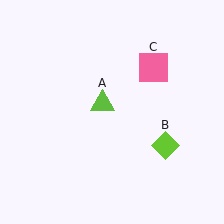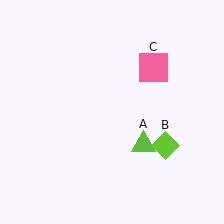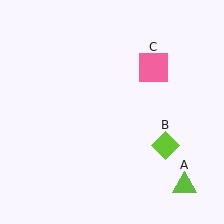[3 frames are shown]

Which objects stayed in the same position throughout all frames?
Lime diamond (object B) and pink square (object C) remained stationary.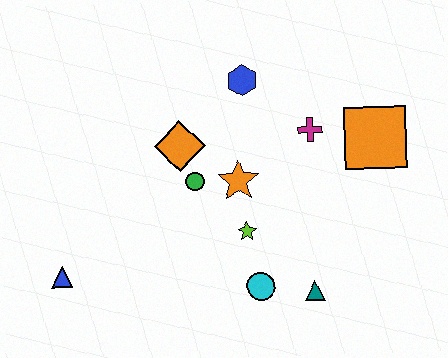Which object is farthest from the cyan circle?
The blue hexagon is farthest from the cyan circle.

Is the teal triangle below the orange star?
Yes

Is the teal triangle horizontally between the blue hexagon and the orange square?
Yes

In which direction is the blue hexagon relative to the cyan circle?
The blue hexagon is above the cyan circle.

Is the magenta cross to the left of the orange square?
Yes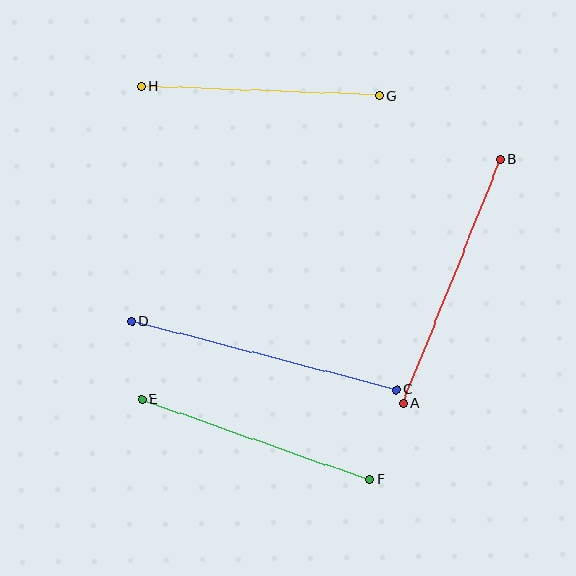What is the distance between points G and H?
The distance is approximately 238 pixels.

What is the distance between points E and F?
The distance is approximately 242 pixels.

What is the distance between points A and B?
The distance is approximately 263 pixels.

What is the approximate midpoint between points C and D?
The midpoint is at approximately (264, 356) pixels.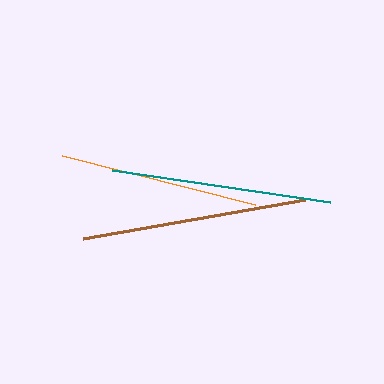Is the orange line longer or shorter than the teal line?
The teal line is longer than the orange line.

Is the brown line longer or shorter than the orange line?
The brown line is longer than the orange line.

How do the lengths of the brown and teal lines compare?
The brown and teal lines are approximately the same length.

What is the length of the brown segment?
The brown segment is approximately 226 pixels long.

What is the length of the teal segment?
The teal segment is approximately 220 pixels long.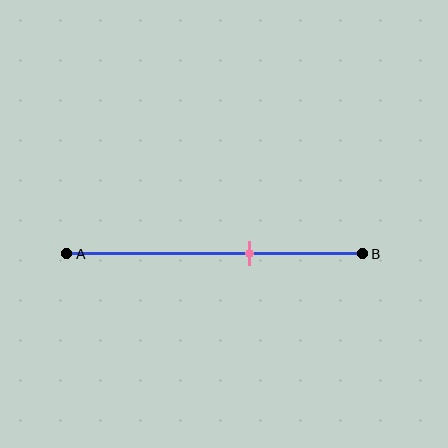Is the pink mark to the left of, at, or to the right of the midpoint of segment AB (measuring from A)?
The pink mark is to the right of the midpoint of segment AB.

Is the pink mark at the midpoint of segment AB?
No, the mark is at about 60% from A, not at the 50% midpoint.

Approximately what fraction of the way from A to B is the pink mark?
The pink mark is approximately 60% of the way from A to B.